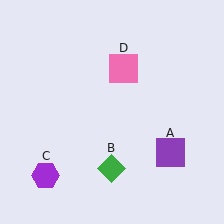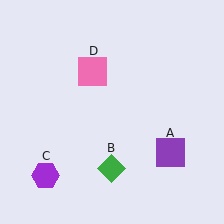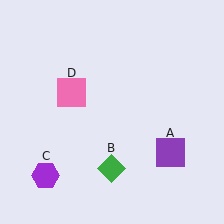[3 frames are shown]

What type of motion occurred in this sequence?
The pink square (object D) rotated counterclockwise around the center of the scene.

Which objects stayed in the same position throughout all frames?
Purple square (object A) and green diamond (object B) and purple hexagon (object C) remained stationary.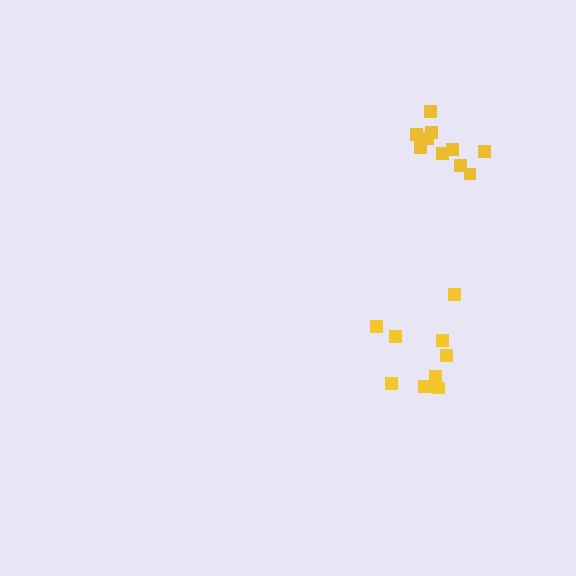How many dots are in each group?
Group 1: 10 dots, Group 2: 10 dots (20 total).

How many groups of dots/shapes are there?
There are 2 groups.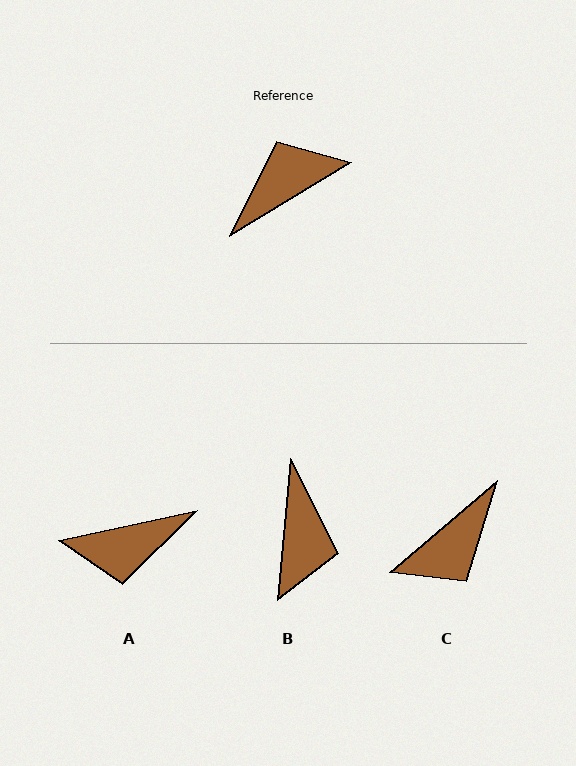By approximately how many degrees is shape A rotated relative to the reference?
Approximately 161 degrees counter-clockwise.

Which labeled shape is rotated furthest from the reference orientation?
C, about 171 degrees away.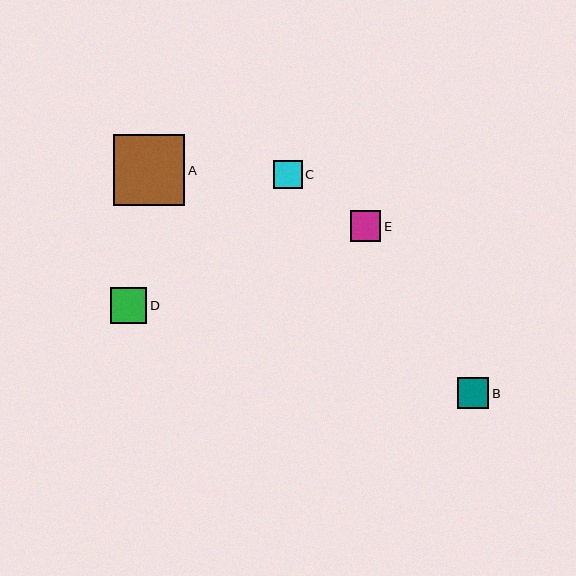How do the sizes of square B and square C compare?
Square B and square C are approximately the same size.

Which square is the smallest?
Square C is the smallest with a size of approximately 29 pixels.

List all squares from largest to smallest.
From largest to smallest: A, D, B, E, C.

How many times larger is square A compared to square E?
Square A is approximately 2.3 times the size of square E.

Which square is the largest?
Square A is the largest with a size of approximately 71 pixels.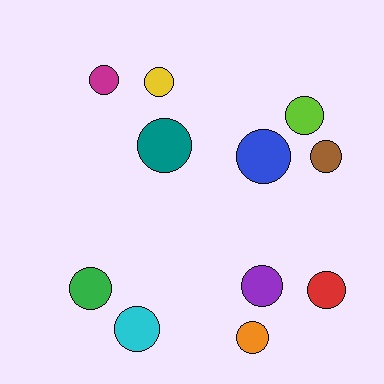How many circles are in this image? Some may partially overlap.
There are 11 circles.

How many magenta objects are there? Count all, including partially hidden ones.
There is 1 magenta object.